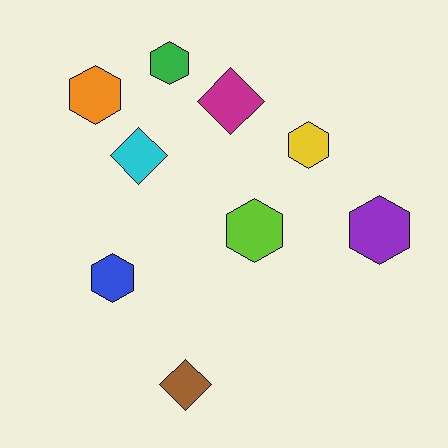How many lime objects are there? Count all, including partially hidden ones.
There is 1 lime object.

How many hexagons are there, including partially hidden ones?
There are 6 hexagons.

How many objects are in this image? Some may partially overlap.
There are 9 objects.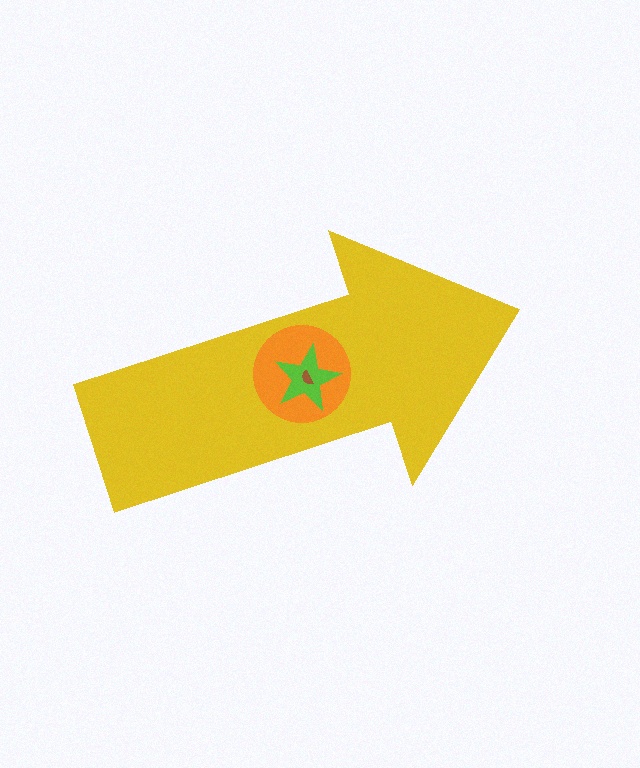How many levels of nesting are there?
4.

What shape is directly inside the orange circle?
The lime star.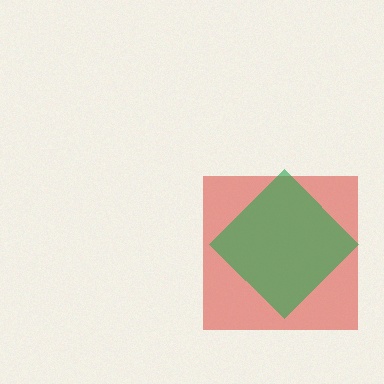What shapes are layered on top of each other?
The layered shapes are: a red square, a green diamond.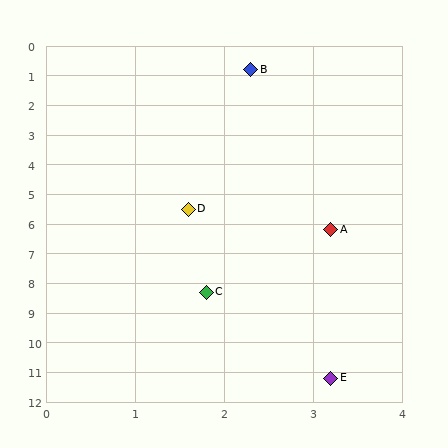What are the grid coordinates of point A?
Point A is at approximately (3.2, 6.2).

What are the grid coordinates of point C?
Point C is at approximately (1.8, 8.3).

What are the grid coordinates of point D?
Point D is at approximately (1.6, 5.5).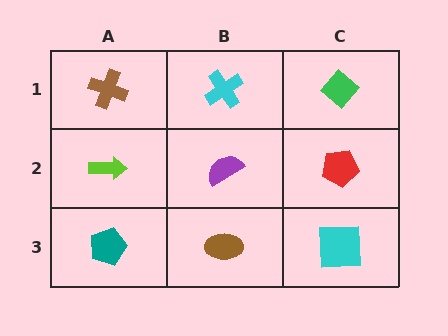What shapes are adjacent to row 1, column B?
A purple semicircle (row 2, column B), a brown cross (row 1, column A), a green diamond (row 1, column C).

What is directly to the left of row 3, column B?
A teal pentagon.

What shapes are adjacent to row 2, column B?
A cyan cross (row 1, column B), a brown ellipse (row 3, column B), a lime arrow (row 2, column A), a red pentagon (row 2, column C).